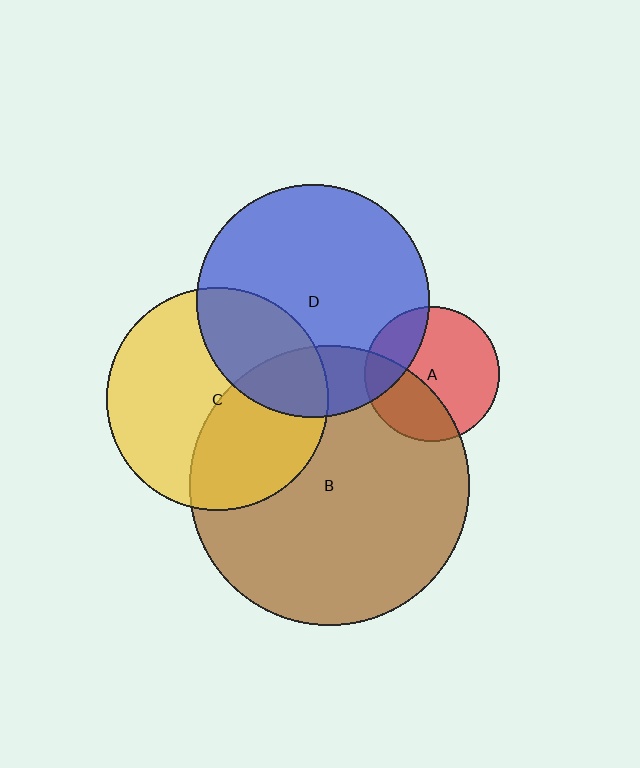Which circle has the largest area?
Circle B (brown).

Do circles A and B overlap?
Yes.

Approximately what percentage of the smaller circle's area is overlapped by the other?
Approximately 35%.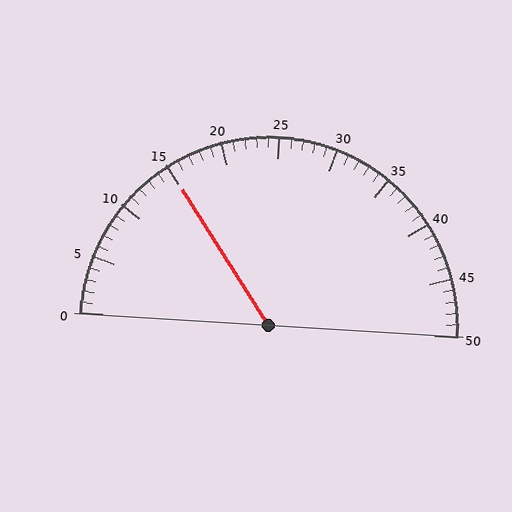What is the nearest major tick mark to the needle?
The nearest major tick mark is 15.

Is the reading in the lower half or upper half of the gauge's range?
The reading is in the lower half of the range (0 to 50).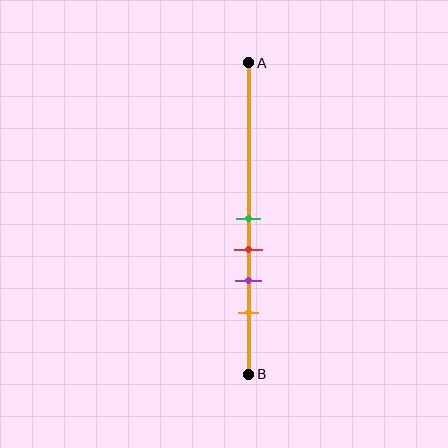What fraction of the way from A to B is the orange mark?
The orange mark is approximately 80% (0.8) of the way from A to B.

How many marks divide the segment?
There are 4 marks dividing the segment.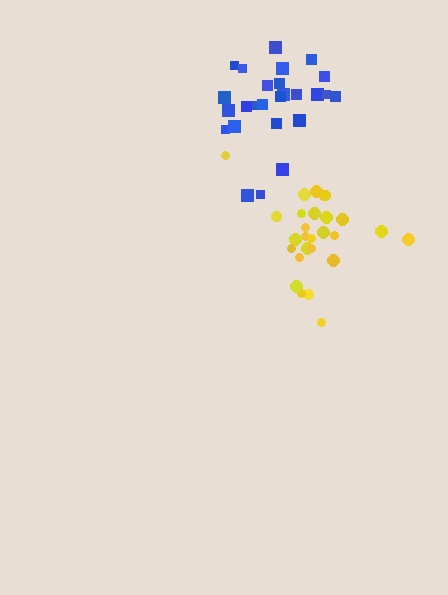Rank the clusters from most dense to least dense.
yellow, blue.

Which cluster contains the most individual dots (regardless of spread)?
Yellow (27).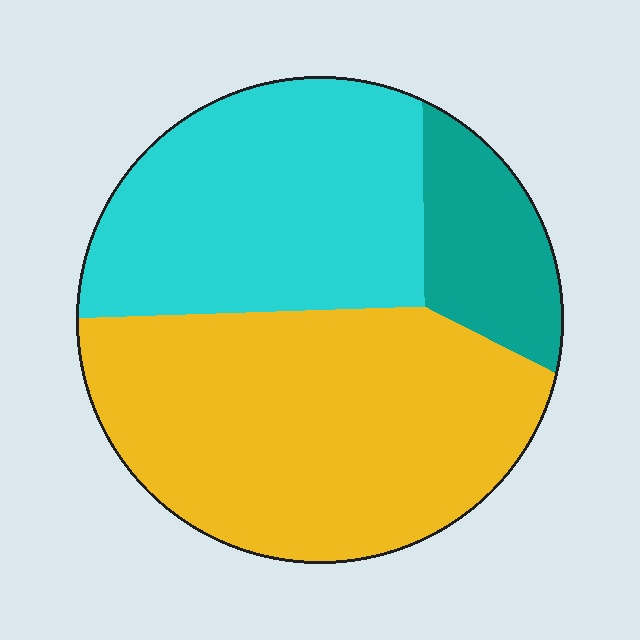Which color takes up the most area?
Yellow, at roughly 50%.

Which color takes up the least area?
Teal, at roughly 15%.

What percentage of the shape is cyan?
Cyan takes up between a third and a half of the shape.